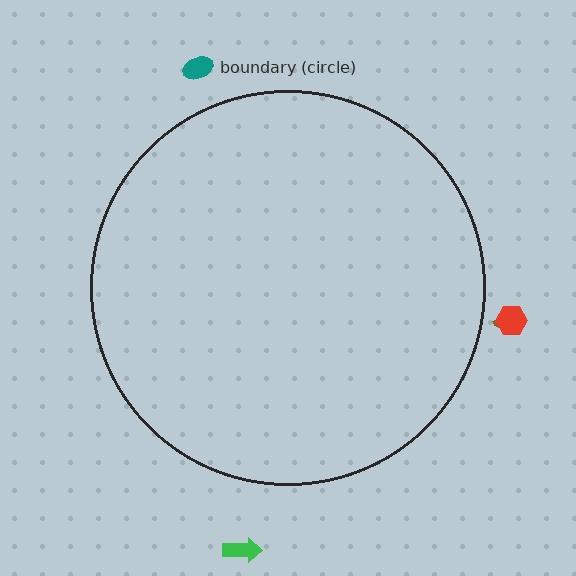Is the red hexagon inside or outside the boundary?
Outside.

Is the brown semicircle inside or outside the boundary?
Outside.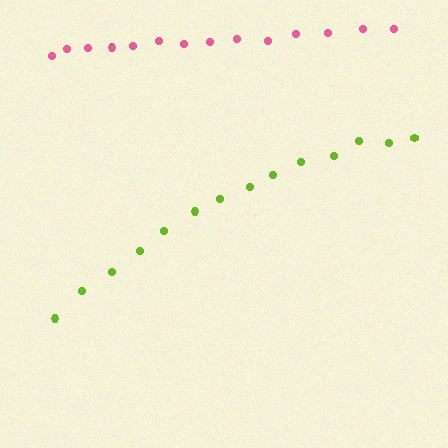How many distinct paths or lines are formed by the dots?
There are 2 distinct paths.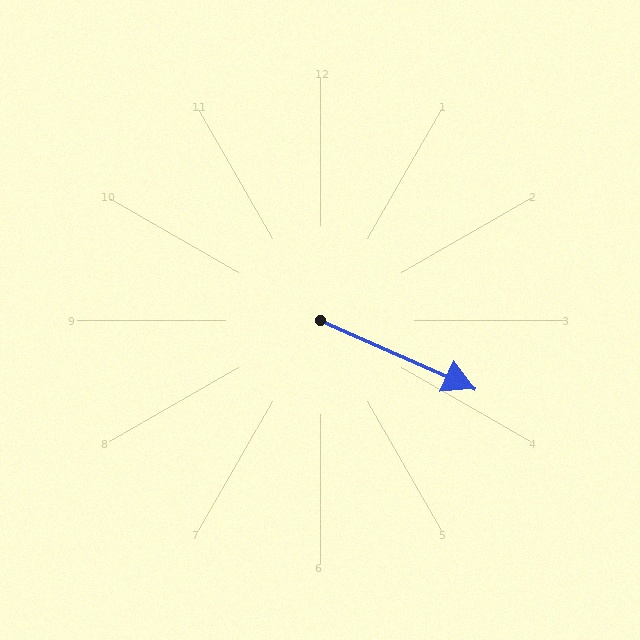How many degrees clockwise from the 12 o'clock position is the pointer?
Approximately 114 degrees.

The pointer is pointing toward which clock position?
Roughly 4 o'clock.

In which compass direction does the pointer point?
Southeast.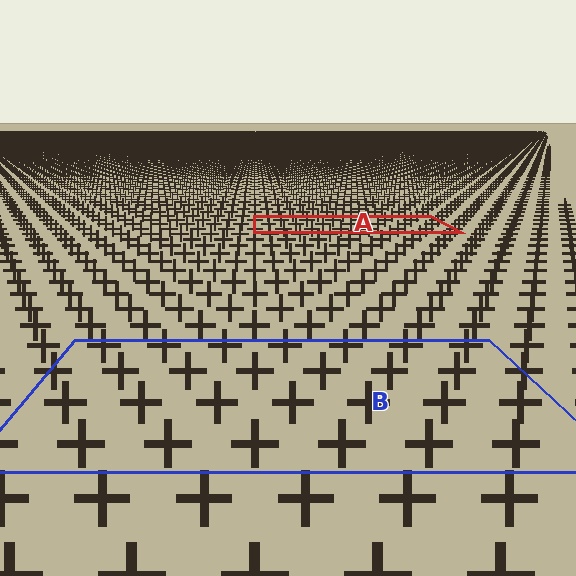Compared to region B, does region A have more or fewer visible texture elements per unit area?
Region A has more texture elements per unit area — they are packed more densely because it is farther away.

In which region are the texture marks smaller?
The texture marks are smaller in region A, because it is farther away.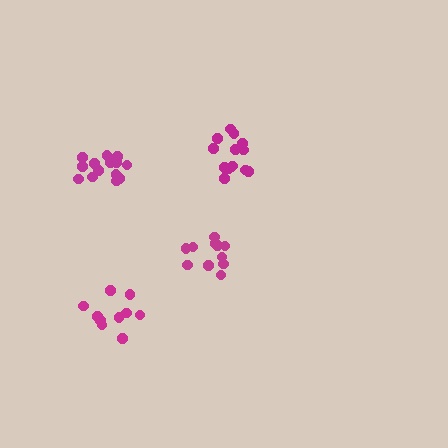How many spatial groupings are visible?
There are 4 spatial groupings.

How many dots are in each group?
Group 1: 10 dots, Group 2: 14 dots, Group 3: 14 dots, Group 4: 11 dots (49 total).